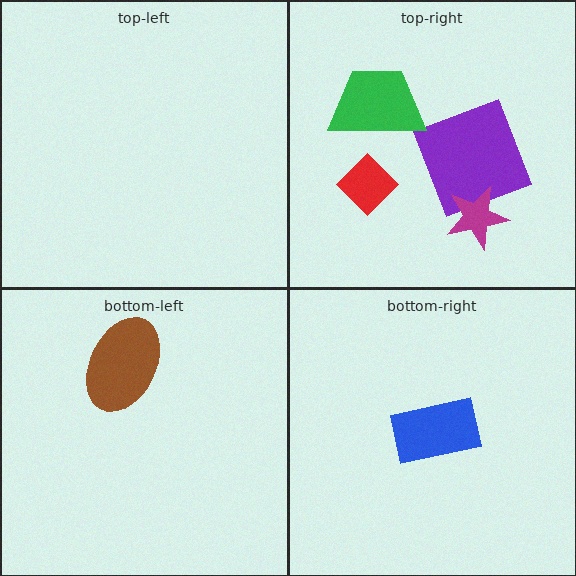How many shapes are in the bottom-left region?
1.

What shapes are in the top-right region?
The purple square, the green trapezoid, the red diamond, the magenta star.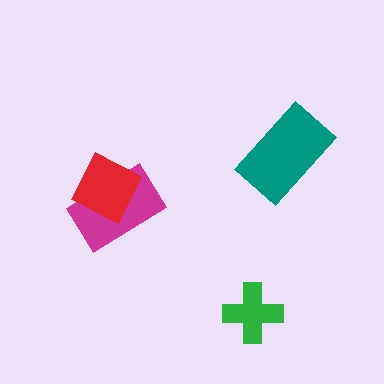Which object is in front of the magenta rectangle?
The red diamond is in front of the magenta rectangle.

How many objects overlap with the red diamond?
1 object overlaps with the red diamond.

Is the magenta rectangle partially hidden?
Yes, it is partially covered by another shape.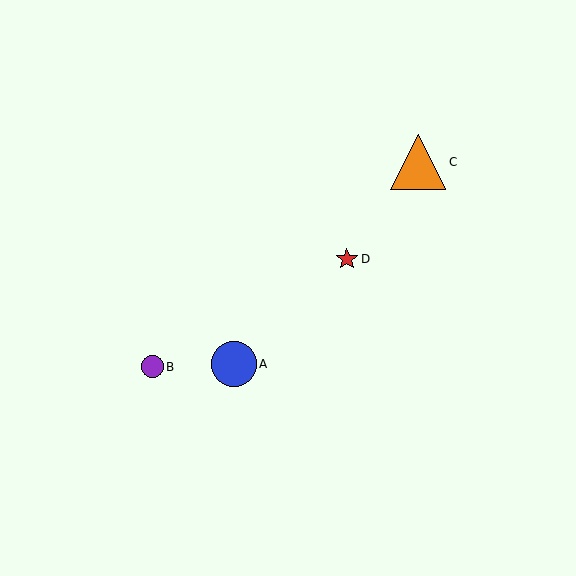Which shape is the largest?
The orange triangle (labeled C) is the largest.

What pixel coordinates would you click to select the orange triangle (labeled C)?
Click at (418, 162) to select the orange triangle C.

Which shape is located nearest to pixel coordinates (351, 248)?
The red star (labeled D) at (347, 259) is nearest to that location.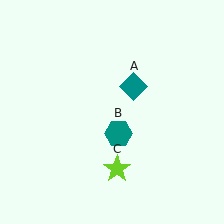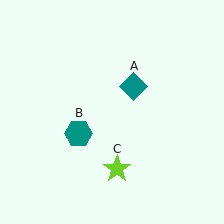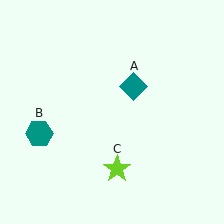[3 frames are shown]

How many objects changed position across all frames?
1 object changed position: teal hexagon (object B).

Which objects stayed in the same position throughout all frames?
Teal diamond (object A) and lime star (object C) remained stationary.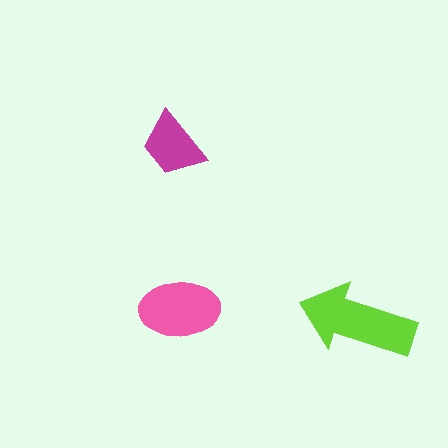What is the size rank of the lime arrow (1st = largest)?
1st.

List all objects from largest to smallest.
The lime arrow, the pink ellipse, the magenta trapezoid.